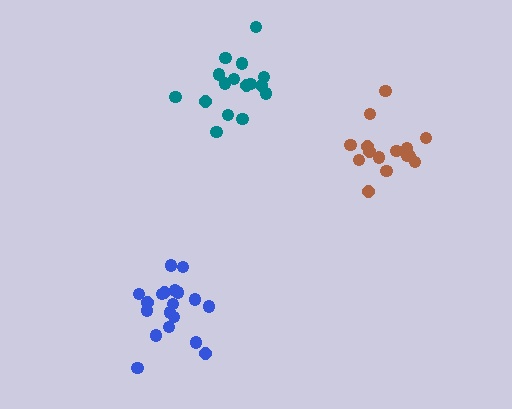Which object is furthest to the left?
The blue cluster is leftmost.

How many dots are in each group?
Group 1: 19 dots, Group 2: 15 dots, Group 3: 16 dots (50 total).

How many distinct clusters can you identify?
There are 3 distinct clusters.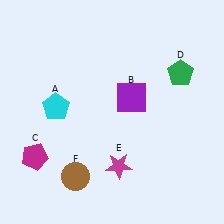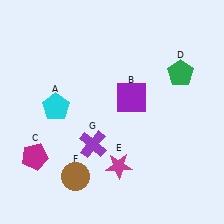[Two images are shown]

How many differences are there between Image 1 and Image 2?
There is 1 difference between the two images.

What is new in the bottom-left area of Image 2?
A purple cross (G) was added in the bottom-left area of Image 2.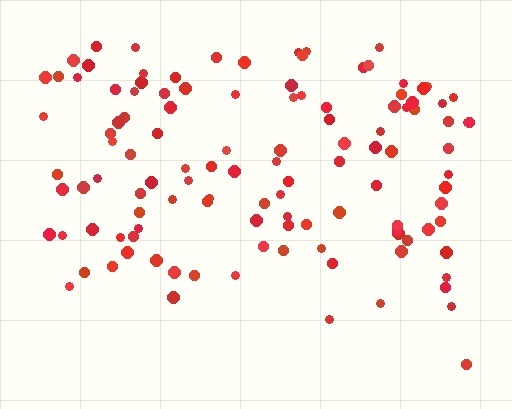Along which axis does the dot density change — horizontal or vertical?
Vertical.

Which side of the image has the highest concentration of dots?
The top.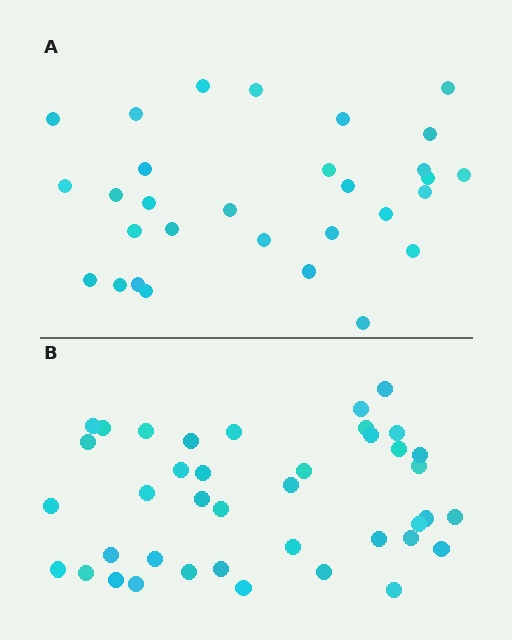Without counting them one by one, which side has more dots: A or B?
Region B (the bottom region) has more dots.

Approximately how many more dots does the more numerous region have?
Region B has roughly 10 or so more dots than region A.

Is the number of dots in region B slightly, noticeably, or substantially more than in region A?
Region B has noticeably more, but not dramatically so. The ratio is roughly 1.3 to 1.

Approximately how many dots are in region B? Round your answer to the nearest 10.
About 40 dots.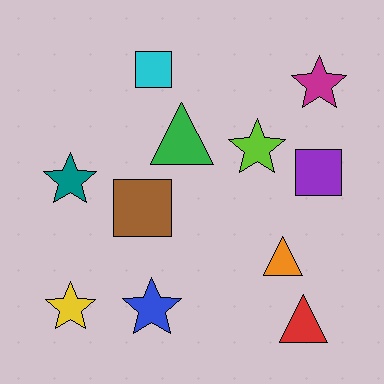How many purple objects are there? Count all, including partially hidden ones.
There is 1 purple object.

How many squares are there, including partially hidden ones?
There are 3 squares.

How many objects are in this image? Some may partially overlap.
There are 11 objects.